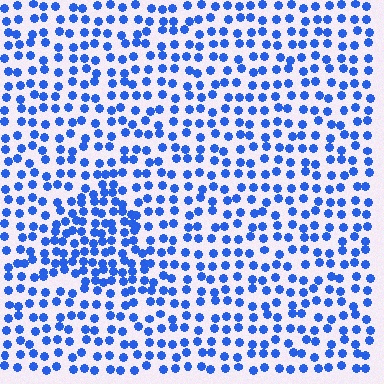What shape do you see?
I see a triangle.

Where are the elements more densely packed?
The elements are more densely packed inside the triangle boundary.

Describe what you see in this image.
The image contains small blue elements arranged at two different densities. A triangle-shaped region is visible where the elements are more densely packed than the surrounding area.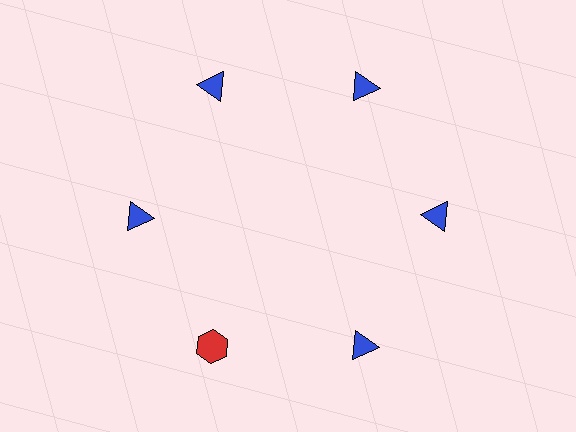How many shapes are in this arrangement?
There are 6 shapes arranged in a ring pattern.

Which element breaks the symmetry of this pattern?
The red hexagon at roughly the 7 o'clock position breaks the symmetry. All other shapes are blue triangles.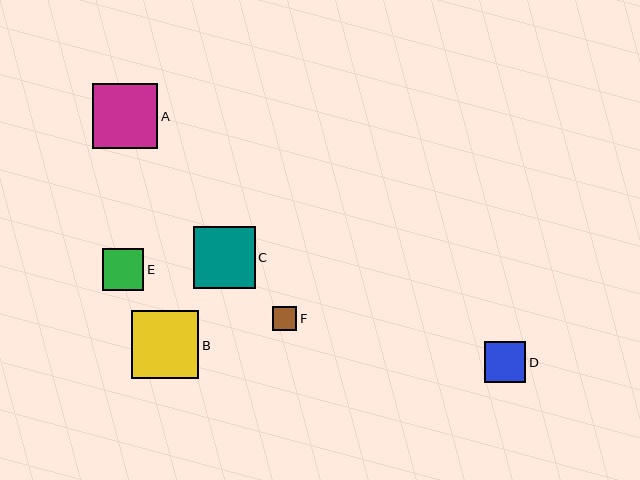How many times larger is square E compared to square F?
Square E is approximately 1.7 times the size of square F.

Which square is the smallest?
Square F is the smallest with a size of approximately 24 pixels.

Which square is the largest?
Square B is the largest with a size of approximately 67 pixels.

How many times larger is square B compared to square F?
Square B is approximately 2.8 times the size of square F.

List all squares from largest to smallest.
From largest to smallest: B, A, C, E, D, F.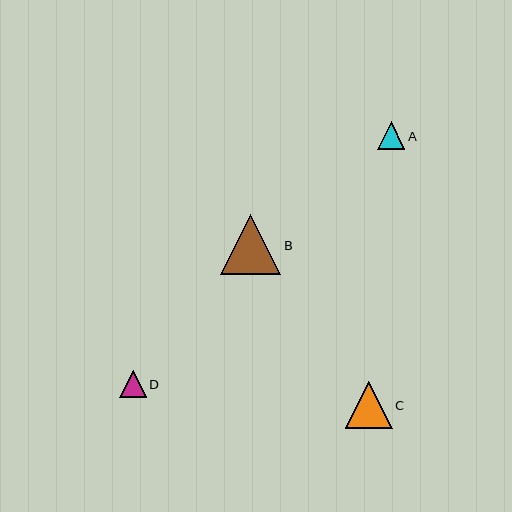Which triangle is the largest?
Triangle B is the largest with a size of approximately 60 pixels.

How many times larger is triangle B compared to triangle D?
Triangle B is approximately 2.3 times the size of triangle D.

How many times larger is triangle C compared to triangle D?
Triangle C is approximately 1.8 times the size of triangle D.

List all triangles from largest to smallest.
From largest to smallest: B, C, A, D.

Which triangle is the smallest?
Triangle D is the smallest with a size of approximately 27 pixels.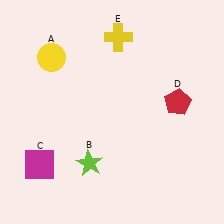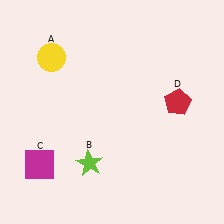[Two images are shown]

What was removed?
The yellow cross (E) was removed in Image 2.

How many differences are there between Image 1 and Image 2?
There is 1 difference between the two images.